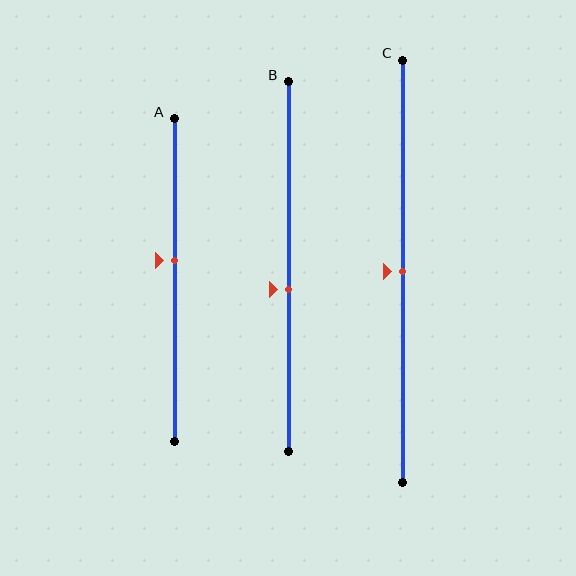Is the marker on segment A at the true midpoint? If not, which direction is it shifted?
No, the marker on segment A is shifted upward by about 6% of the segment length.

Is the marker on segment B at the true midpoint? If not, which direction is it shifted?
No, the marker on segment B is shifted downward by about 6% of the segment length.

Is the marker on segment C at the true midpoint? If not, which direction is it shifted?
Yes, the marker on segment C is at the true midpoint.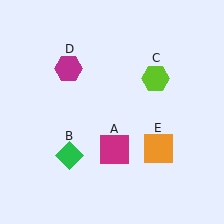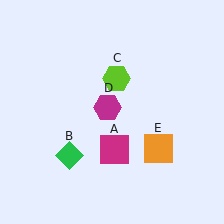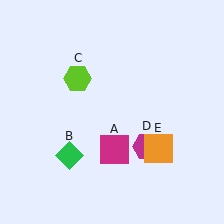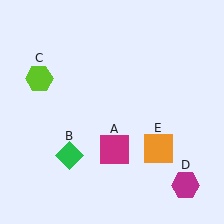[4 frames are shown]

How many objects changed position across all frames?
2 objects changed position: lime hexagon (object C), magenta hexagon (object D).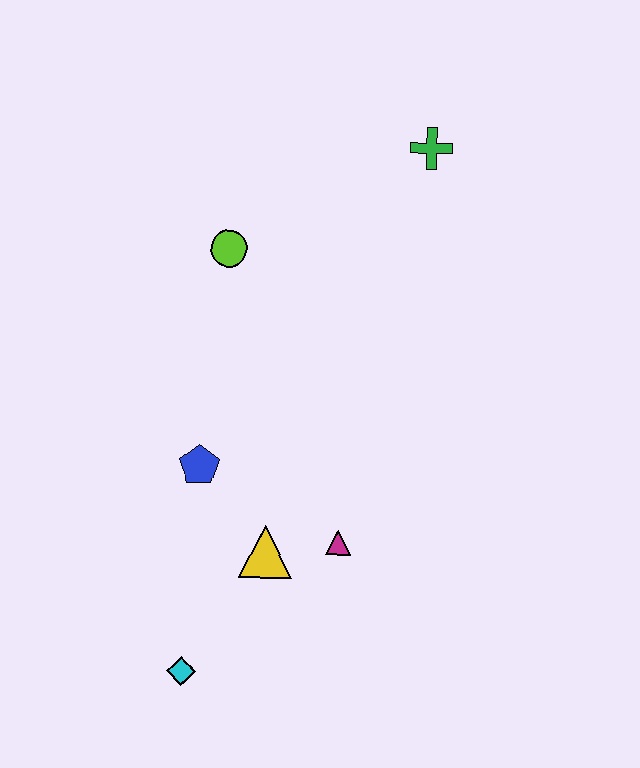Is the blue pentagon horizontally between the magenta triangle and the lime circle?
No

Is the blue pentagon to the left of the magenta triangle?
Yes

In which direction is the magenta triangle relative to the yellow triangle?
The magenta triangle is to the right of the yellow triangle.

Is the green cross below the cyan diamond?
No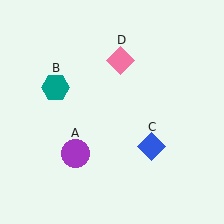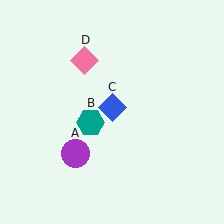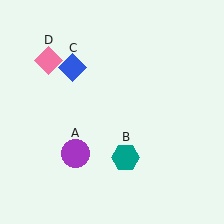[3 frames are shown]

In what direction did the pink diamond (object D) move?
The pink diamond (object D) moved left.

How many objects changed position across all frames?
3 objects changed position: teal hexagon (object B), blue diamond (object C), pink diamond (object D).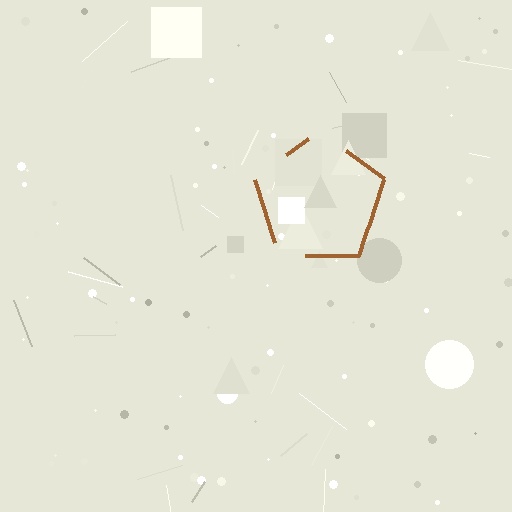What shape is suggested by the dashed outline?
The dashed outline suggests a pentagon.